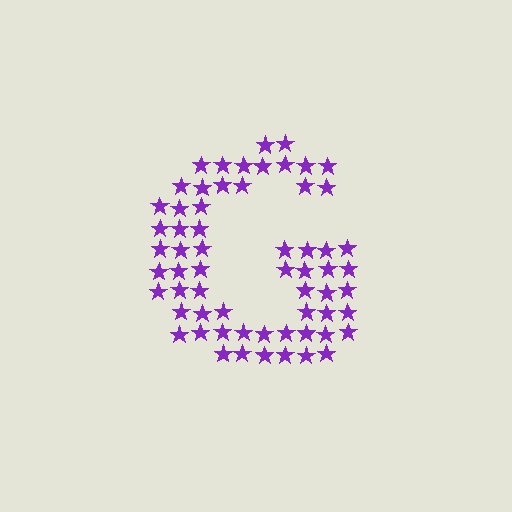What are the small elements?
The small elements are stars.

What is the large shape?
The large shape is the letter G.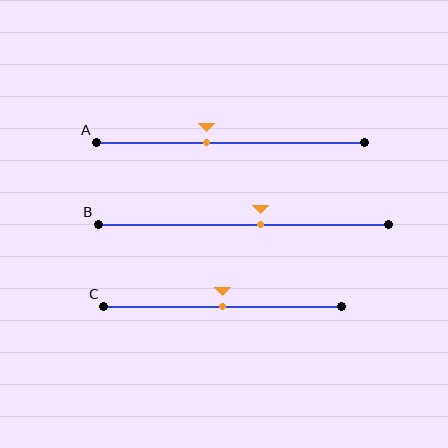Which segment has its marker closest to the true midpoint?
Segment C has its marker closest to the true midpoint.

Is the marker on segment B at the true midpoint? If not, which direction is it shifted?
No, the marker on segment B is shifted to the right by about 6% of the segment length.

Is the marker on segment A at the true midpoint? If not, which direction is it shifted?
No, the marker on segment A is shifted to the left by about 9% of the segment length.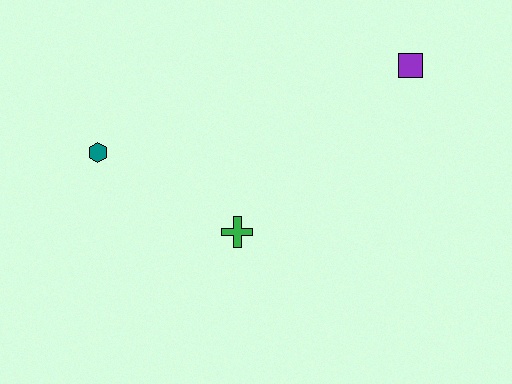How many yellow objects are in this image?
There are no yellow objects.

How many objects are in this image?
There are 3 objects.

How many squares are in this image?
There is 1 square.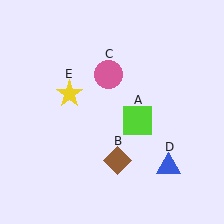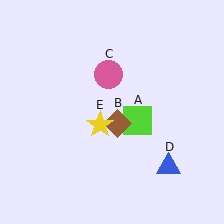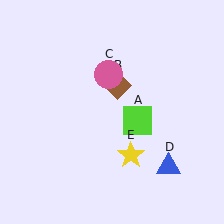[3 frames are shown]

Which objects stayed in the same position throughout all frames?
Lime square (object A) and pink circle (object C) and blue triangle (object D) remained stationary.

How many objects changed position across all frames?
2 objects changed position: brown diamond (object B), yellow star (object E).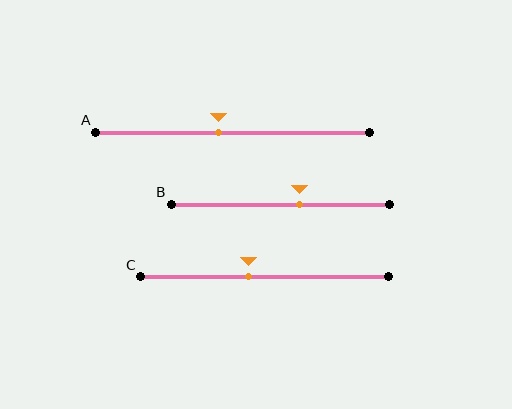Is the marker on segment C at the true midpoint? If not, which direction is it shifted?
No, the marker on segment C is shifted to the left by about 6% of the segment length.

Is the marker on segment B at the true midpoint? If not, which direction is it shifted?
No, the marker on segment B is shifted to the right by about 9% of the segment length.